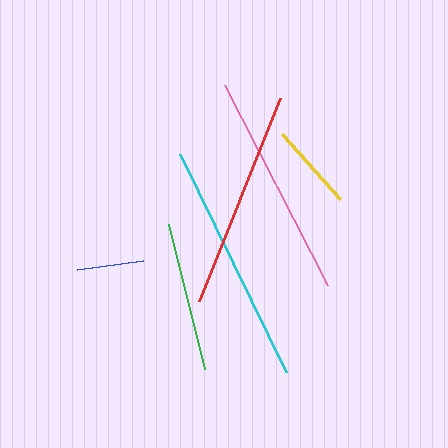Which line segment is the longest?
The cyan line is the longest at approximately 242 pixels.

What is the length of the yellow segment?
The yellow segment is approximately 88 pixels long.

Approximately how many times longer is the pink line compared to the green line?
The pink line is approximately 1.5 times the length of the green line.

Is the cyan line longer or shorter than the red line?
The cyan line is longer than the red line.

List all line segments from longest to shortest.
From longest to shortest: cyan, pink, red, green, yellow, blue.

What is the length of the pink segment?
The pink segment is approximately 225 pixels long.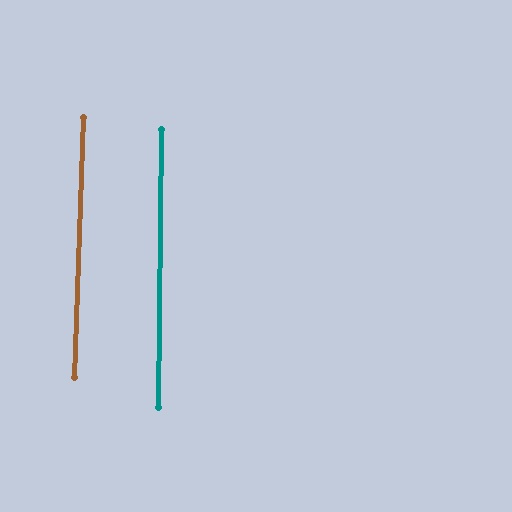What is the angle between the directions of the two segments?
Approximately 1 degree.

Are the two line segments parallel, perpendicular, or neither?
Parallel — their directions differ by only 1.1°.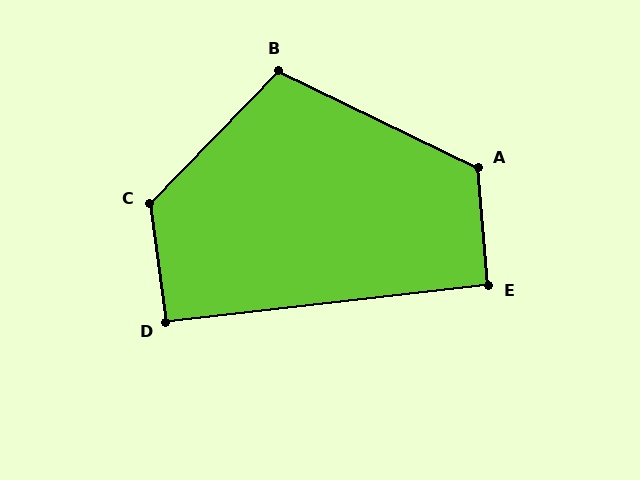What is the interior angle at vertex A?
Approximately 121 degrees (obtuse).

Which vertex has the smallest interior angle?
D, at approximately 92 degrees.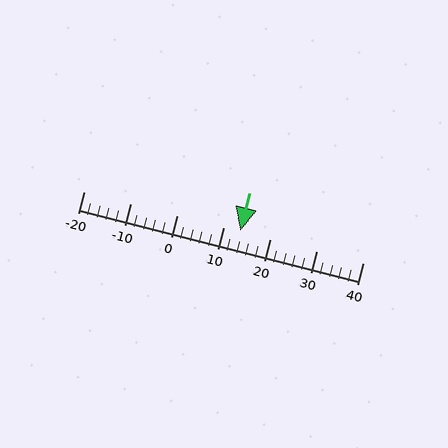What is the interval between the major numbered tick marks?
The major tick marks are spaced 10 units apart.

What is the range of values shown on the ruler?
The ruler shows values from -20 to 40.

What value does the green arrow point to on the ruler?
The green arrow points to approximately 14.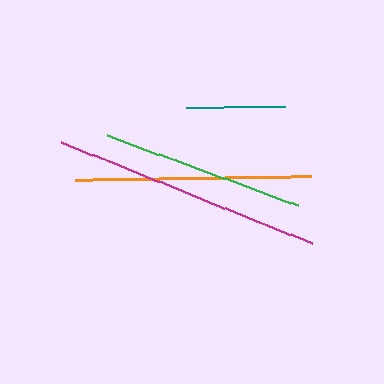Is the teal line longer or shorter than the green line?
The green line is longer than the teal line.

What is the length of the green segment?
The green segment is approximately 204 pixels long.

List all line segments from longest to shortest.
From longest to shortest: magenta, orange, green, teal.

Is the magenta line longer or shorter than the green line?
The magenta line is longer than the green line.